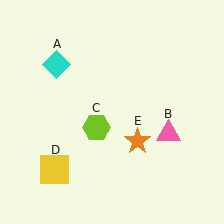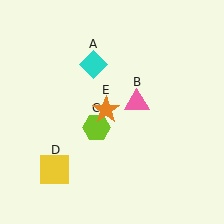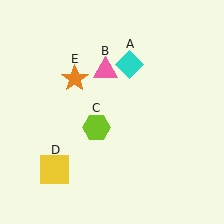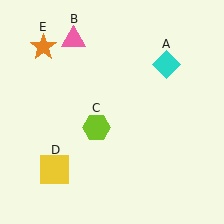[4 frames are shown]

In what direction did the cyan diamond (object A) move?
The cyan diamond (object A) moved right.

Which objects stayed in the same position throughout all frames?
Lime hexagon (object C) and yellow square (object D) remained stationary.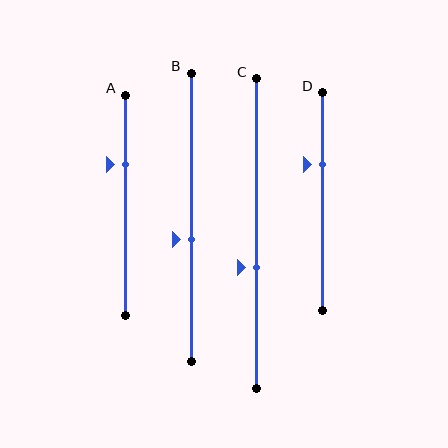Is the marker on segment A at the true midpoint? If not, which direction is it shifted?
No, the marker on segment A is shifted upward by about 19% of the segment length.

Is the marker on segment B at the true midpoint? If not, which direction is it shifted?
No, the marker on segment B is shifted downward by about 8% of the segment length.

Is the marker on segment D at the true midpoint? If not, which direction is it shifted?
No, the marker on segment D is shifted upward by about 17% of the segment length.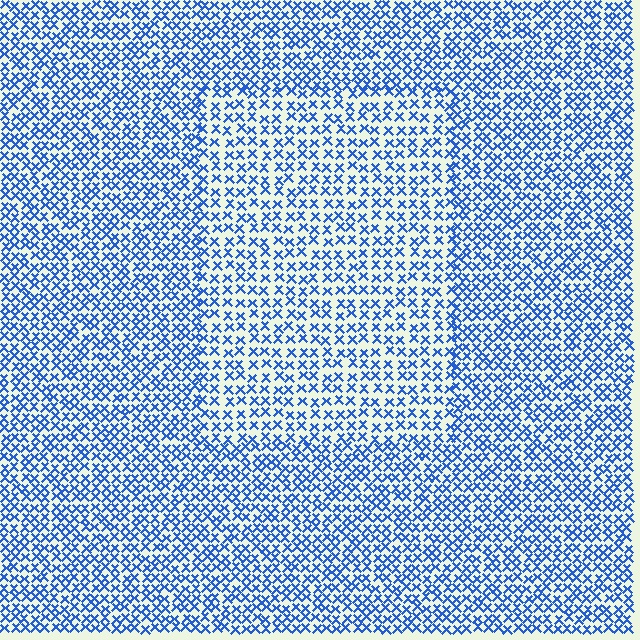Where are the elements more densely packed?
The elements are more densely packed outside the rectangle boundary.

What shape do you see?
I see a rectangle.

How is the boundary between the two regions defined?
The boundary is defined by a change in element density (approximately 1.5x ratio). All elements are the same color, size, and shape.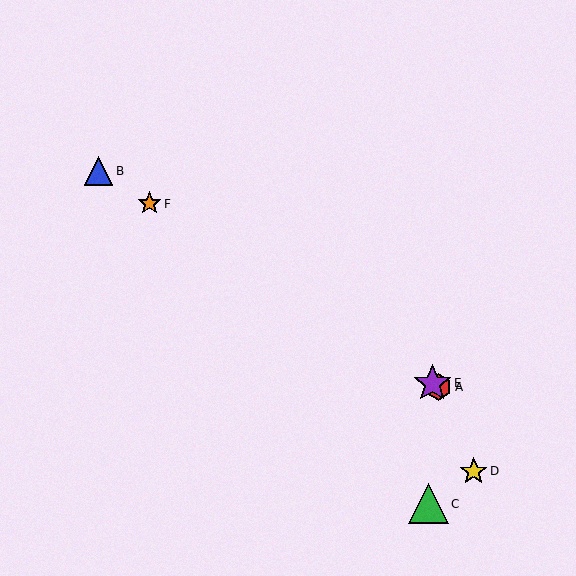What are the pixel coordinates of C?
Object C is at (428, 504).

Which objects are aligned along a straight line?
Objects A, B, E, F are aligned along a straight line.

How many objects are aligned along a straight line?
4 objects (A, B, E, F) are aligned along a straight line.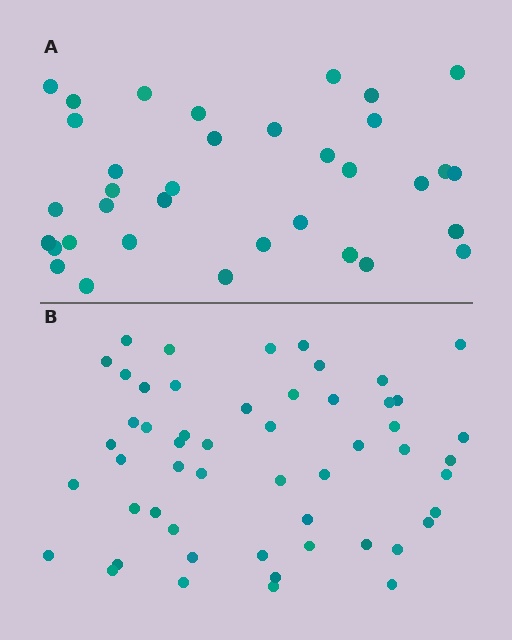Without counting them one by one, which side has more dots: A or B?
Region B (the bottom region) has more dots.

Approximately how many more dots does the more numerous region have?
Region B has approximately 20 more dots than region A.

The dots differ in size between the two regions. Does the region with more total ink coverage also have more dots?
No. Region A has more total ink coverage because its dots are larger, but region B actually contains more individual dots. Total area can be misleading — the number of items is what matters here.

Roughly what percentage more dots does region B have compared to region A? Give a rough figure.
About 50% more.